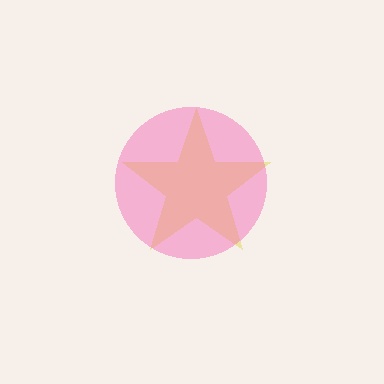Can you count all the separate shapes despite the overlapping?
Yes, there are 2 separate shapes.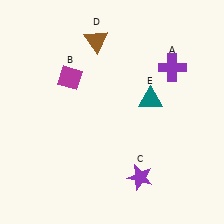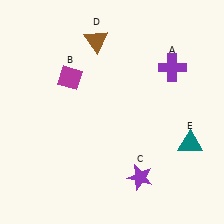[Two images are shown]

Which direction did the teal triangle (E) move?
The teal triangle (E) moved down.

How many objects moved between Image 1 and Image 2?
1 object moved between the two images.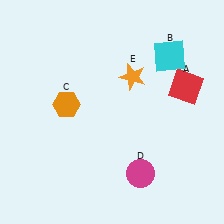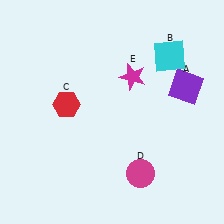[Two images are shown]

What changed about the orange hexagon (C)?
In Image 1, C is orange. In Image 2, it changed to red.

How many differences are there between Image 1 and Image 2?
There are 3 differences between the two images.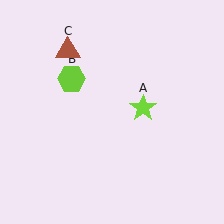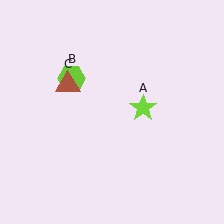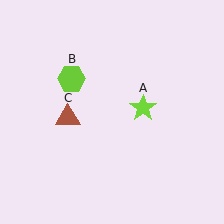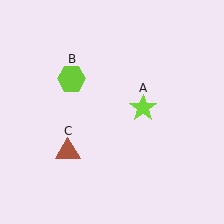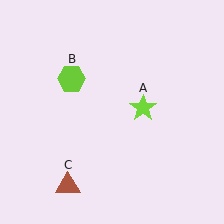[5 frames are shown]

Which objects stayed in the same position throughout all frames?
Lime star (object A) and lime hexagon (object B) remained stationary.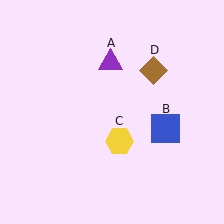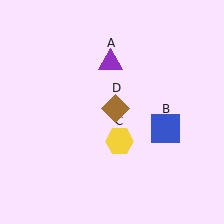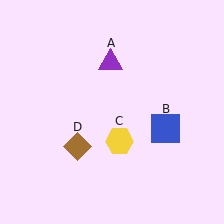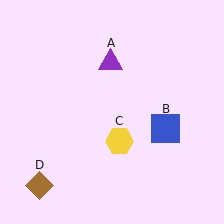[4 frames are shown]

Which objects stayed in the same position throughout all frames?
Purple triangle (object A) and blue square (object B) and yellow hexagon (object C) remained stationary.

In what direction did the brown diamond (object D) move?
The brown diamond (object D) moved down and to the left.